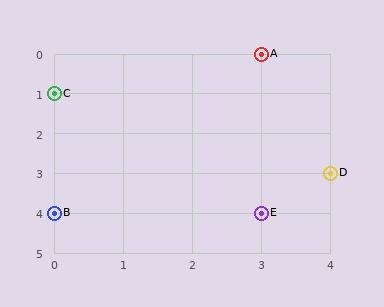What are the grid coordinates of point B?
Point B is at grid coordinates (0, 4).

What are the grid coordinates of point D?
Point D is at grid coordinates (4, 3).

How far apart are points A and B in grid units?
Points A and B are 3 columns and 4 rows apart (about 5.0 grid units diagonally).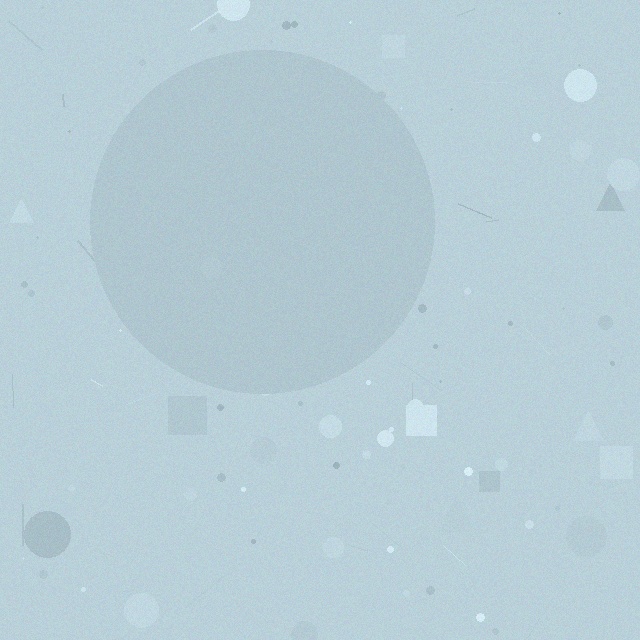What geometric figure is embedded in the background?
A circle is embedded in the background.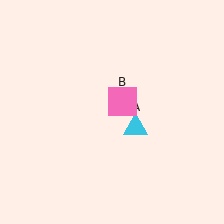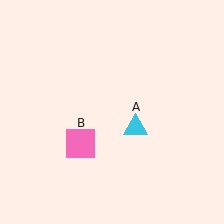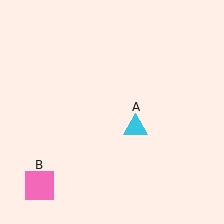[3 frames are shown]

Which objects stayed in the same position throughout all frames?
Cyan triangle (object A) remained stationary.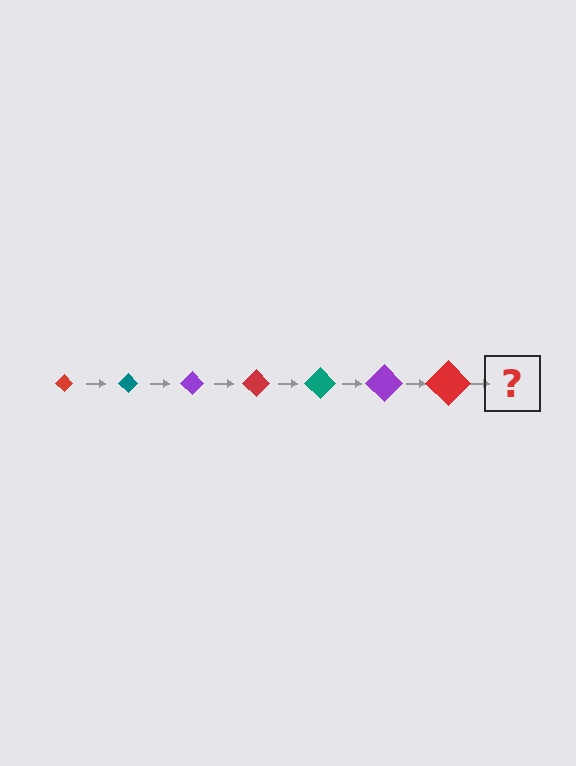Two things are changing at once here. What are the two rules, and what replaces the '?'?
The two rules are that the diamond grows larger each step and the color cycles through red, teal, and purple. The '?' should be a teal diamond, larger than the previous one.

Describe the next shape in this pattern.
It should be a teal diamond, larger than the previous one.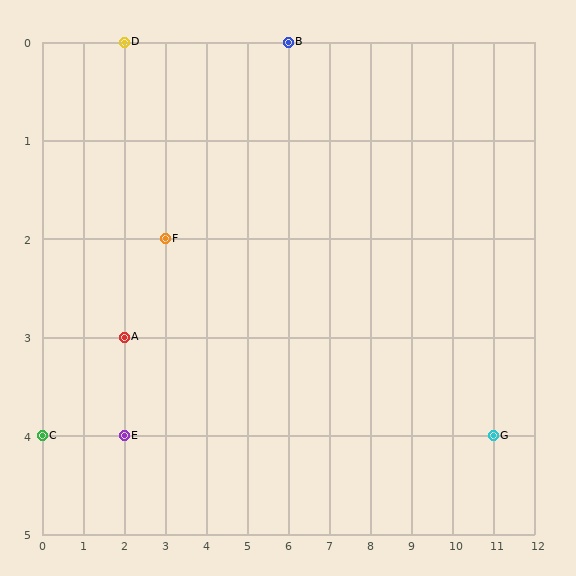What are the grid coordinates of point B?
Point B is at grid coordinates (6, 0).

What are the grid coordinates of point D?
Point D is at grid coordinates (2, 0).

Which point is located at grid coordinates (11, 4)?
Point G is at (11, 4).